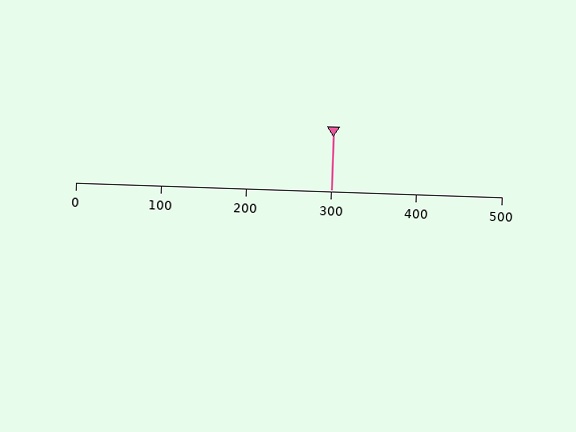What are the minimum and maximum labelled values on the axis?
The axis runs from 0 to 500.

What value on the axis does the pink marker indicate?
The marker indicates approximately 300.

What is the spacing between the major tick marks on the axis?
The major ticks are spaced 100 apart.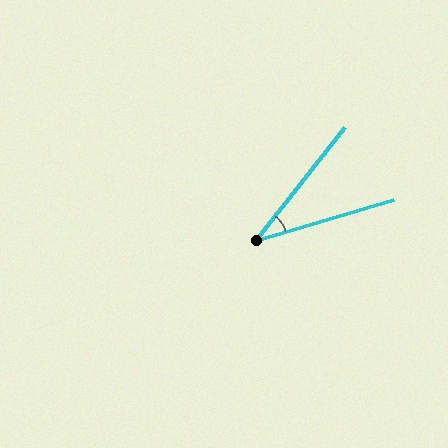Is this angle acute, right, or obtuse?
It is acute.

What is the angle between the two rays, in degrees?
Approximately 35 degrees.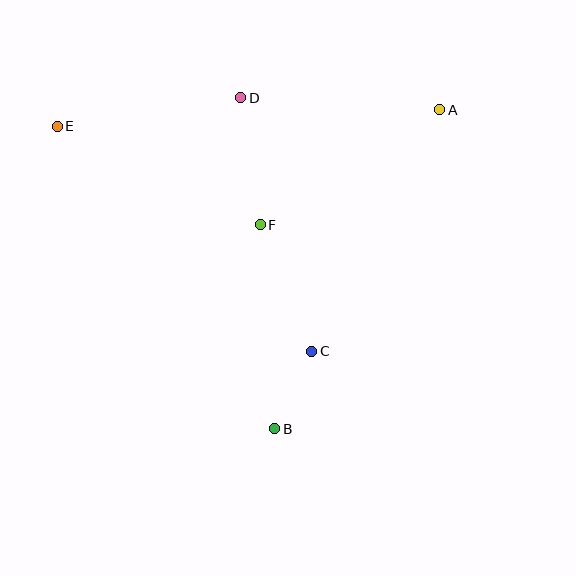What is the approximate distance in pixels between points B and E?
The distance between B and E is approximately 373 pixels.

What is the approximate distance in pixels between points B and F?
The distance between B and F is approximately 205 pixels.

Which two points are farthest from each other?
Points A and E are farthest from each other.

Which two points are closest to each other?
Points B and C are closest to each other.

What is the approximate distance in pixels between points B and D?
The distance between B and D is approximately 333 pixels.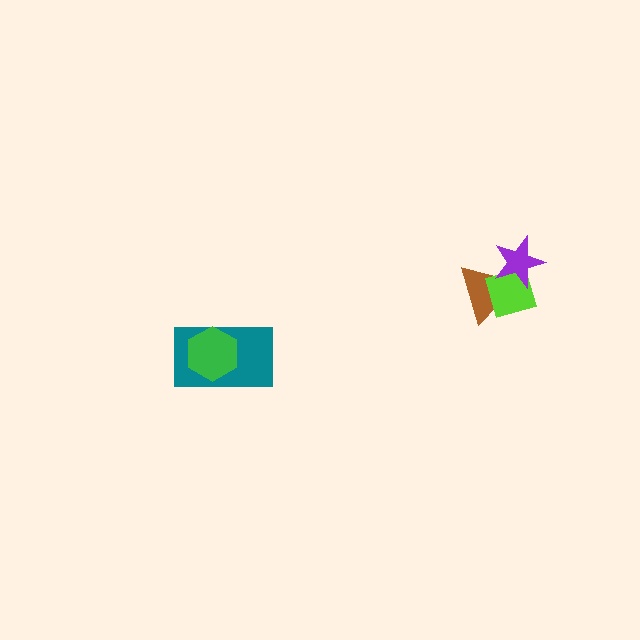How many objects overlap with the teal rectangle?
1 object overlaps with the teal rectangle.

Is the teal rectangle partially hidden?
Yes, it is partially covered by another shape.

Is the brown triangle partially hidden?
Yes, it is partially covered by another shape.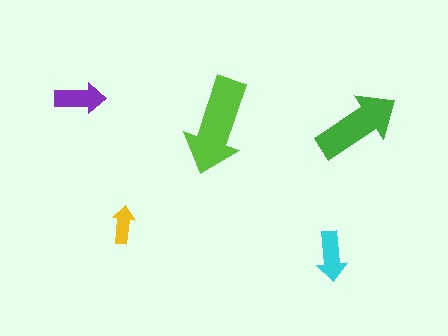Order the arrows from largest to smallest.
the lime one, the green one, the purple one, the cyan one, the yellow one.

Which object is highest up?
The purple arrow is topmost.